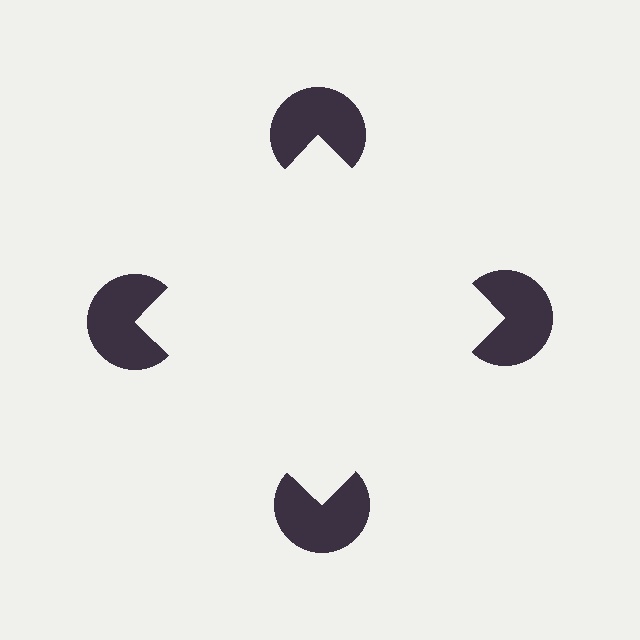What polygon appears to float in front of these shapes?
An illusory square — its edges are inferred from the aligned wedge cuts in the pac-man discs, not physically drawn.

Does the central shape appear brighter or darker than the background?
It typically appears slightly brighter than the background, even though no actual brightness change is drawn.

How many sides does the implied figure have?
4 sides.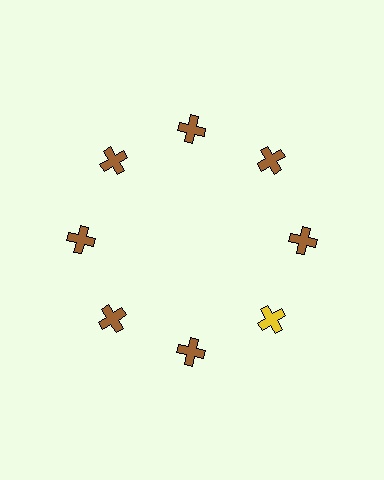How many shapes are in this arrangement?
There are 8 shapes arranged in a ring pattern.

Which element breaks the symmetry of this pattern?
The yellow cross at roughly the 4 o'clock position breaks the symmetry. All other shapes are brown crosses.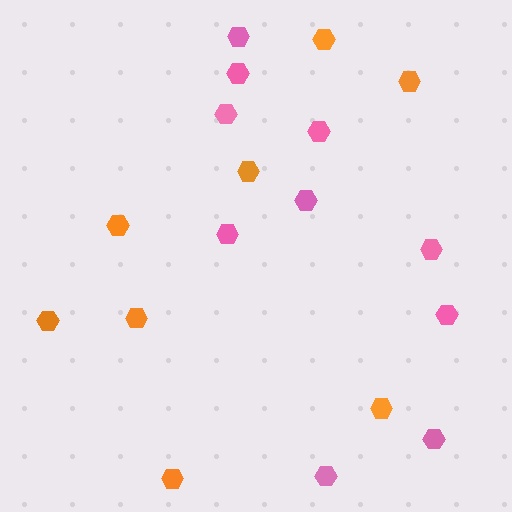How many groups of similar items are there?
There are 2 groups: one group of orange hexagons (8) and one group of pink hexagons (10).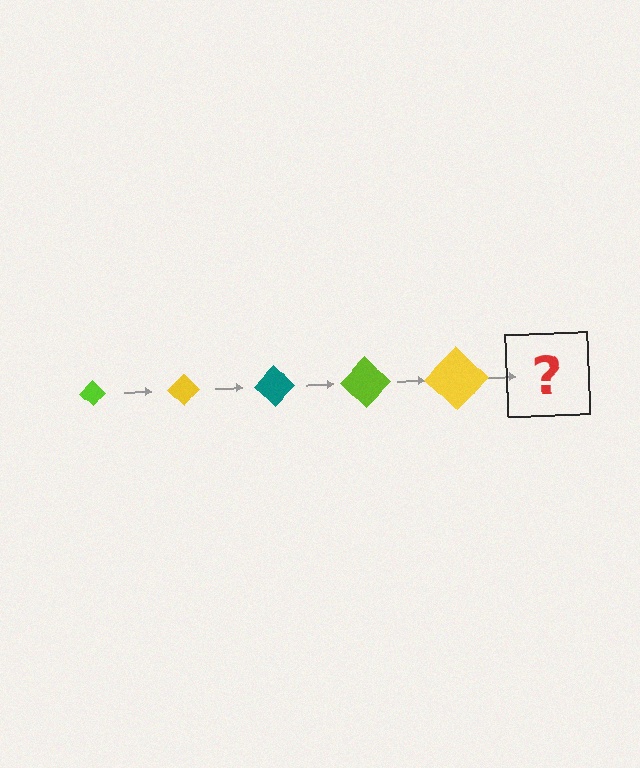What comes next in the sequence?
The next element should be a teal diamond, larger than the previous one.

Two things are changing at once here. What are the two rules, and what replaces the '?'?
The two rules are that the diamond grows larger each step and the color cycles through lime, yellow, and teal. The '?' should be a teal diamond, larger than the previous one.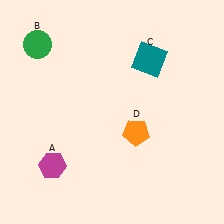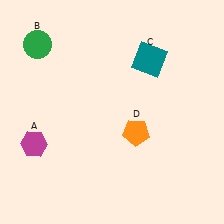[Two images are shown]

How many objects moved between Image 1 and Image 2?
1 object moved between the two images.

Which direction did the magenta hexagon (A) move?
The magenta hexagon (A) moved up.